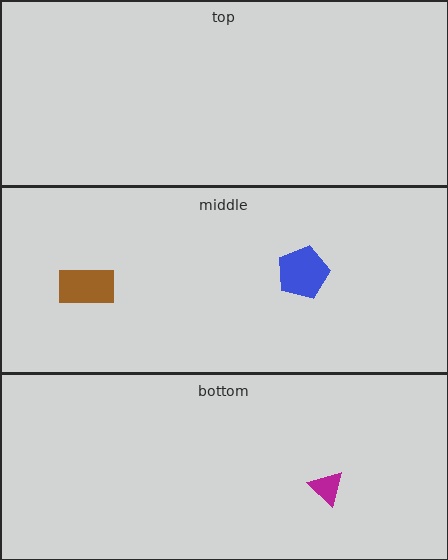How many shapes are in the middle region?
2.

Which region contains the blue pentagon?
The middle region.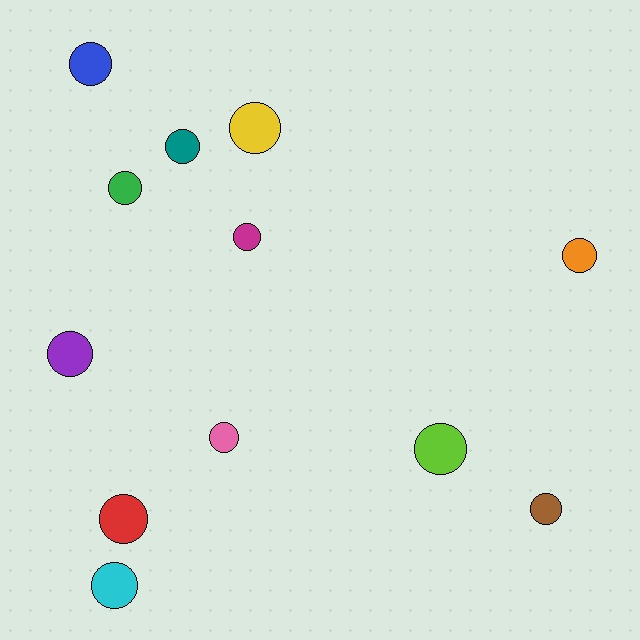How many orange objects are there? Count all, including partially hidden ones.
There is 1 orange object.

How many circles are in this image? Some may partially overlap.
There are 12 circles.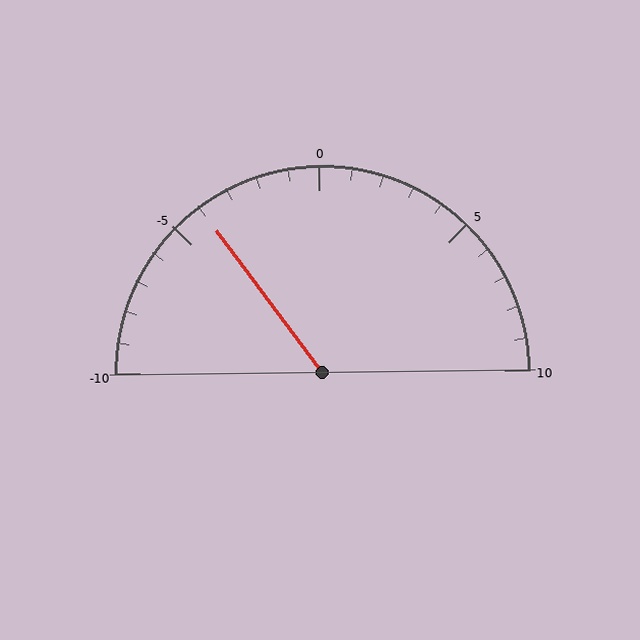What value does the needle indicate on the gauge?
The needle indicates approximately -4.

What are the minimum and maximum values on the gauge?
The gauge ranges from -10 to 10.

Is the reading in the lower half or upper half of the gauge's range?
The reading is in the lower half of the range (-10 to 10).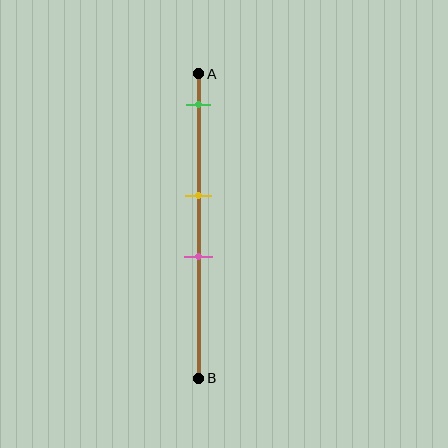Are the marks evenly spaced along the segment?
No, the marks are not evenly spaced.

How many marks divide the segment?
There are 3 marks dividing the segment.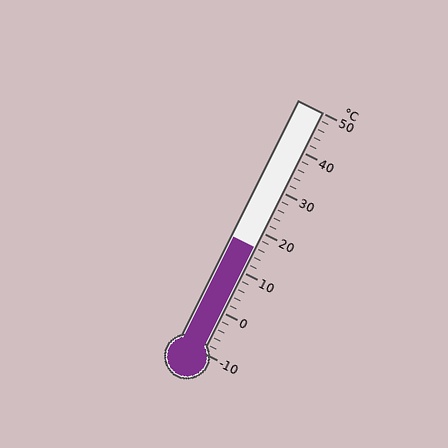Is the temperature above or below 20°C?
The temperature is below 20°C.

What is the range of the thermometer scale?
The thermometer scale ranges from -10°C to 50°C.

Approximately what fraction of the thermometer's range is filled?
The thermometer is filled to approximately 45% of its range.